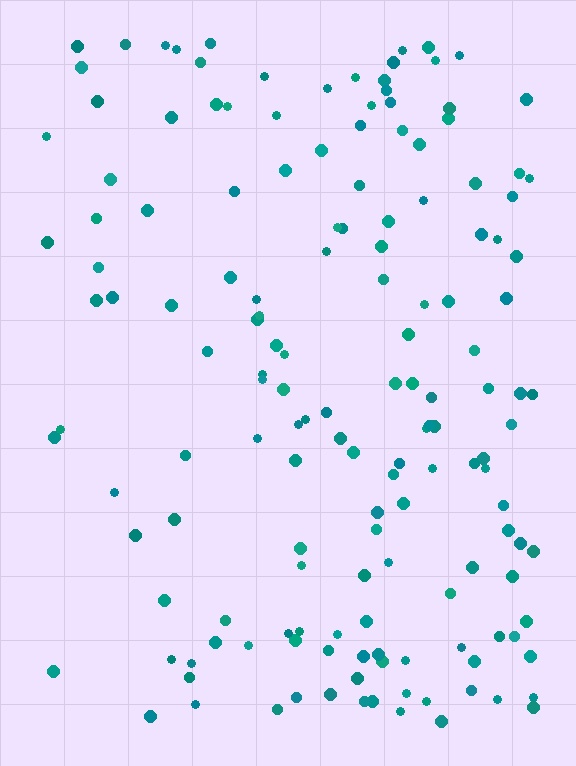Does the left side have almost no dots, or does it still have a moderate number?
Still a moderate number, just noticeably fewer than the right.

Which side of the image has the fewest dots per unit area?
The left.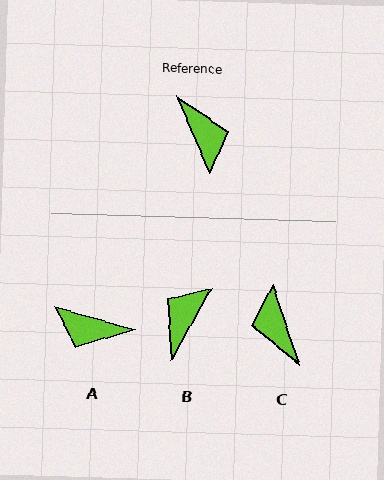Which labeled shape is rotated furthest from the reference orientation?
C, about 175 degrees away.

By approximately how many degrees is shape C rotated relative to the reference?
Approximately 175 degrees counter-clockwise.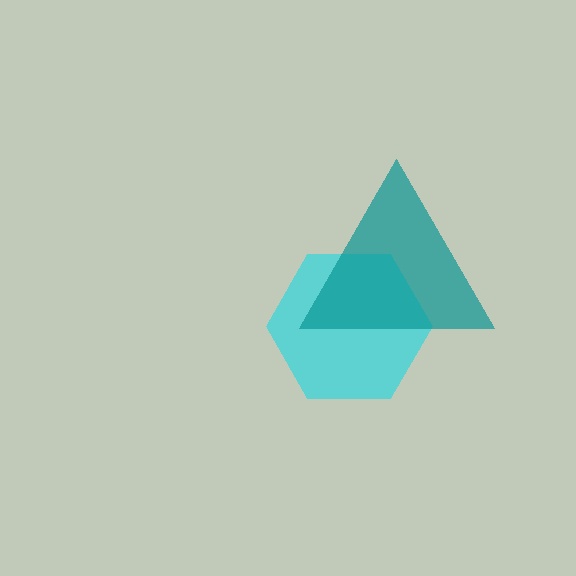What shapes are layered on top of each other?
The layered shapes are: a cyan hexagon, a teal triangle.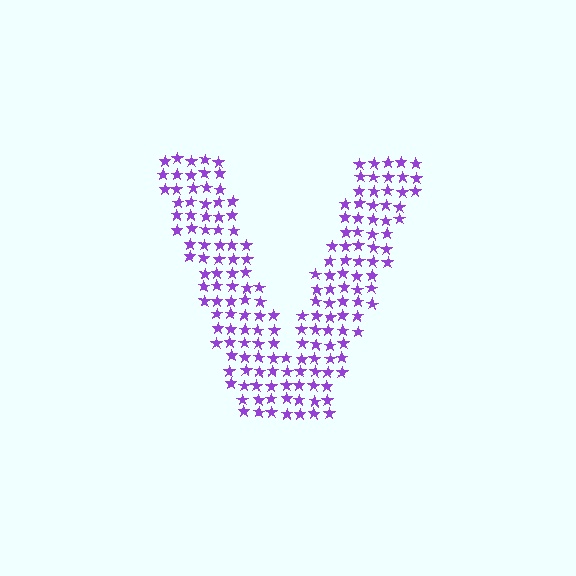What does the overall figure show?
The overall figure shows the letter V.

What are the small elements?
The small elements are stars.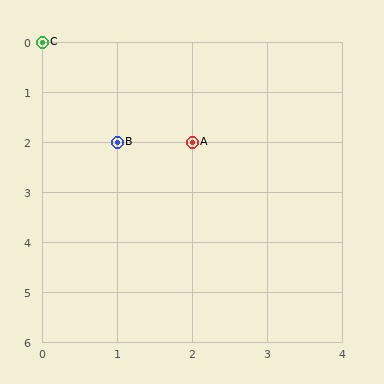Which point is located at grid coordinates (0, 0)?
Point C is at (0, 0).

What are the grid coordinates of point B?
Point B is at grid coordinates (1, 2).